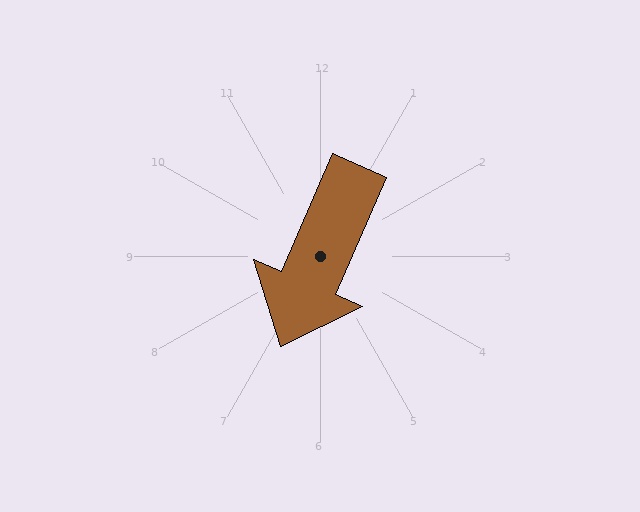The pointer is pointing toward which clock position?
Roughly 7 o'clock.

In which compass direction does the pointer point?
Southwest.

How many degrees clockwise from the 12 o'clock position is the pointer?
Approximately 204 degrees.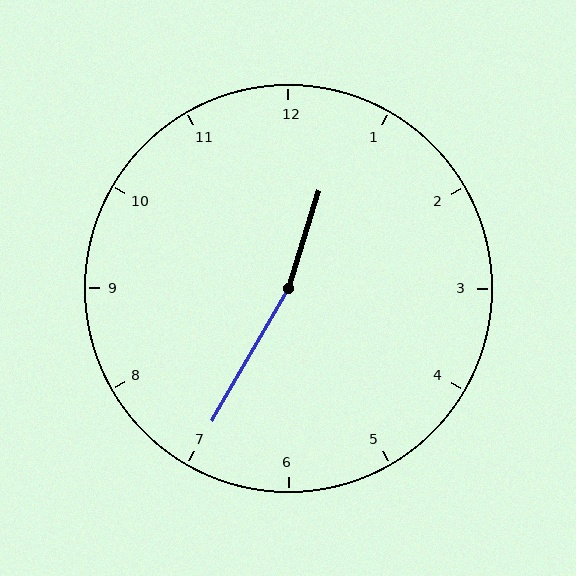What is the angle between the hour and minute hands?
Approximately 168 degrees.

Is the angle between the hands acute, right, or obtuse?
It is obtuse.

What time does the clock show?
12:35.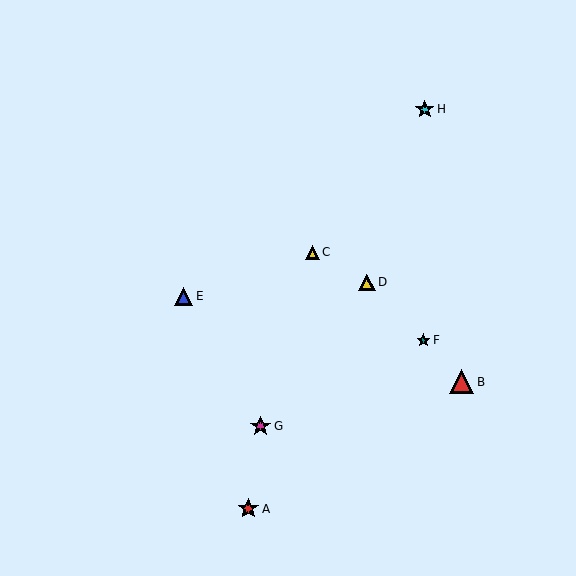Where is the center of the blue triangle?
The center of the blue triangle is at (184, 296).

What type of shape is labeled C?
Shape C is a yellow triangle.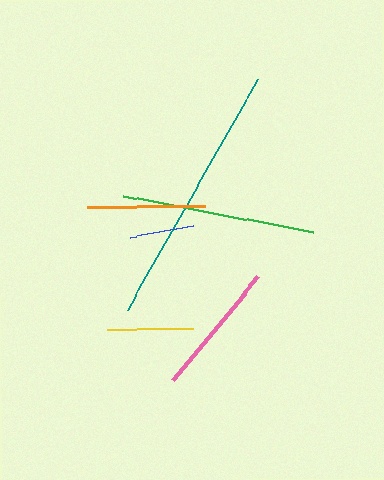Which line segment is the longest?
The teal line is the longest at approximately 263 pixels.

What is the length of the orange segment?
The orange segment is approximately 118 pixels long.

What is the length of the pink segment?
The pink segment is approximately 135 pixels long.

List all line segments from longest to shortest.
From longest to shortest: teal, green, pink, orange, yellow, blue.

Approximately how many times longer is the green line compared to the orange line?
The green line is approximately 1.6 times the length of the orange line.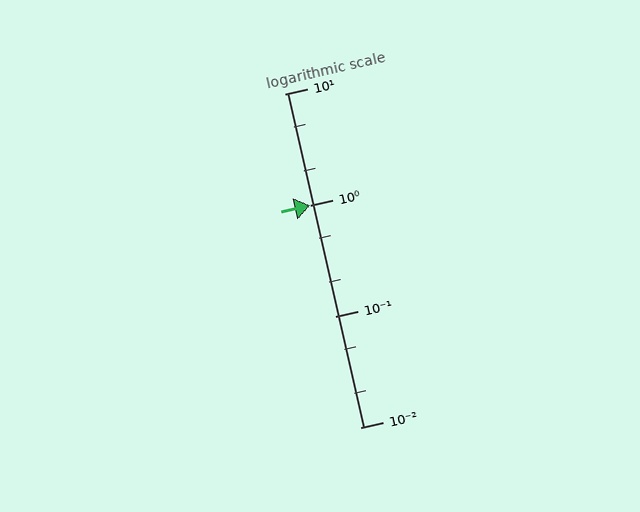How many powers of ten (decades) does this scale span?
The scale spans 3 decades, from 0.01 to 10.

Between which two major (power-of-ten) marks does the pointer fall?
The pointer is between 0.1 and 1.